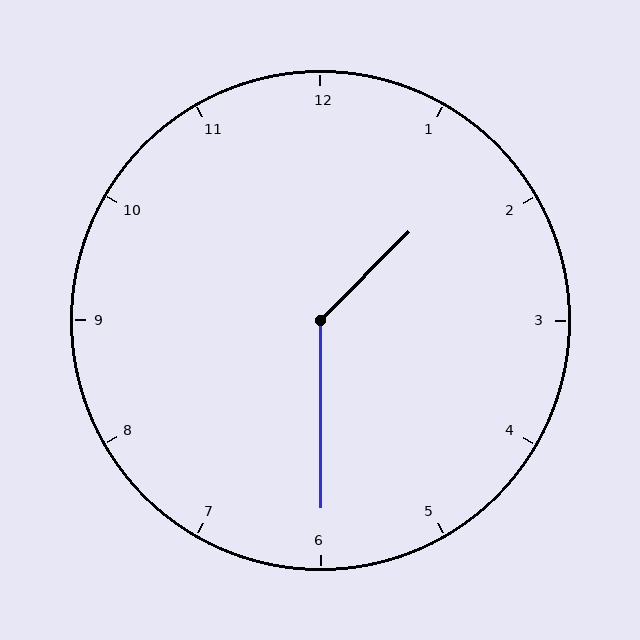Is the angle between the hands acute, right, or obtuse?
It is obtuse.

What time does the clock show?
1:30.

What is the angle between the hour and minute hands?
Approximately 135 degrees.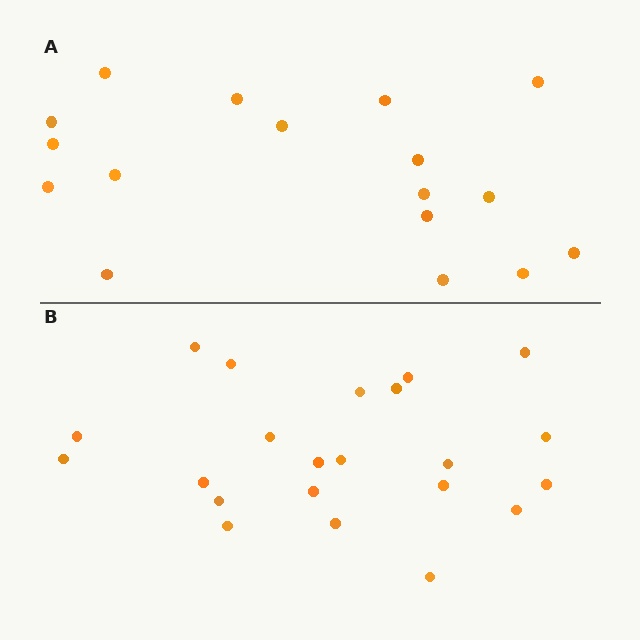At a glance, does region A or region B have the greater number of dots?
Region B (the bottom region) has more dots.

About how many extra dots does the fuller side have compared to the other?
Region B has about 5 more dots than region A.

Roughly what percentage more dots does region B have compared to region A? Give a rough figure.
About 30% more.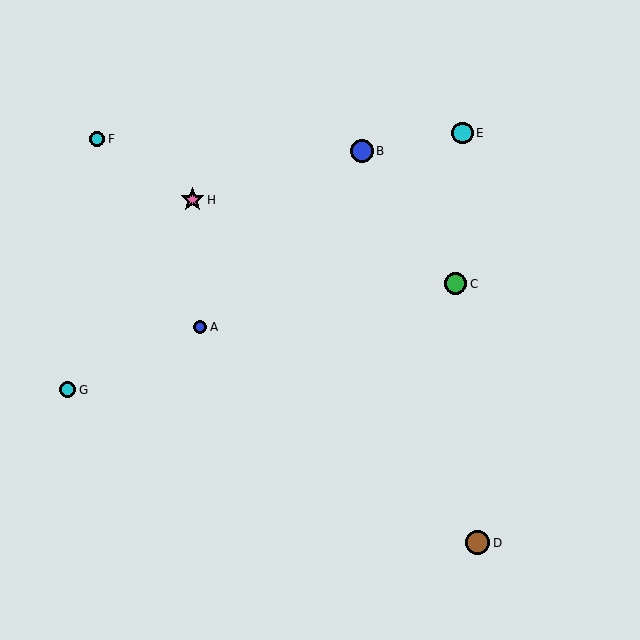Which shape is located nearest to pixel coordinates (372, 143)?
The blue circle (labeled B) at (362, 151) is nearest to that location.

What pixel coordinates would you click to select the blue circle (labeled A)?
Click at (200, 327) to select the blue circle A.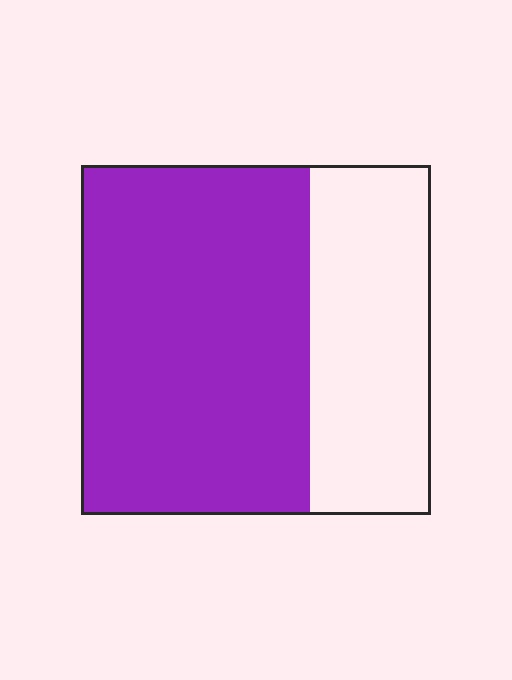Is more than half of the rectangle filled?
Yes.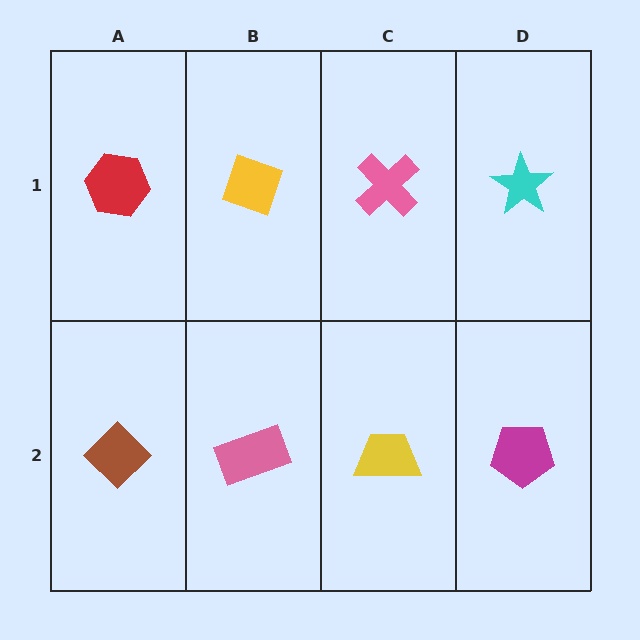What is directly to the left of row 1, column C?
A yellow diamond.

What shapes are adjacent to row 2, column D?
A cyan star (row 1, column D), a yellow trapezoid (row 2, column C).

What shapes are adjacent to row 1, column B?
A pink rectangle (row 2, column B), a red hexagon (row 1, column A), a pink cross (row 1, column C).